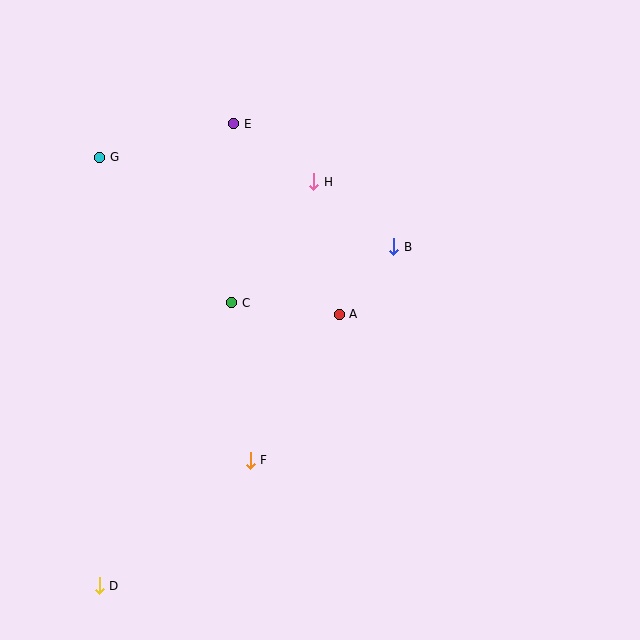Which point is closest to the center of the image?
Point A at (339, 314) is closest to the center.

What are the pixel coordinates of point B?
Point B is at (394, 247).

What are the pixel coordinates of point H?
Point H is at (314, 182).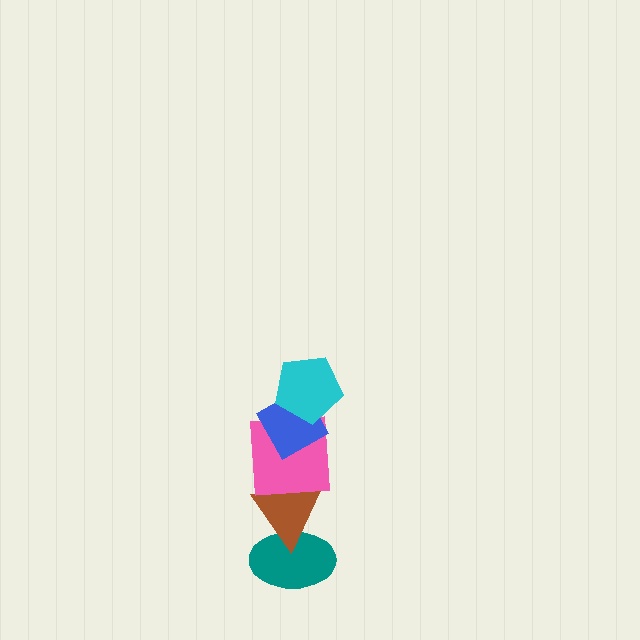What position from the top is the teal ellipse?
The teal ellipse is 5th from the top.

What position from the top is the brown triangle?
The brown triangle is 4th from the top.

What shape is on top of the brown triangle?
The pink square is on top of the brown triangle.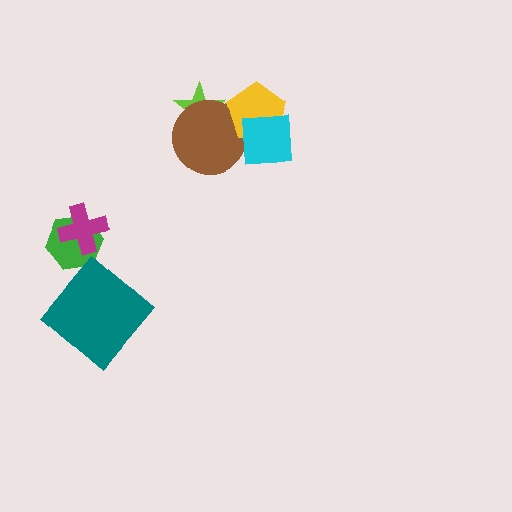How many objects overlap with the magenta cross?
1 object overlaps with the magenta cross.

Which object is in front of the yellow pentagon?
The cyan square is in front of the yellow pentagon.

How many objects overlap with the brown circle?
3 objects overlap with the brown circle.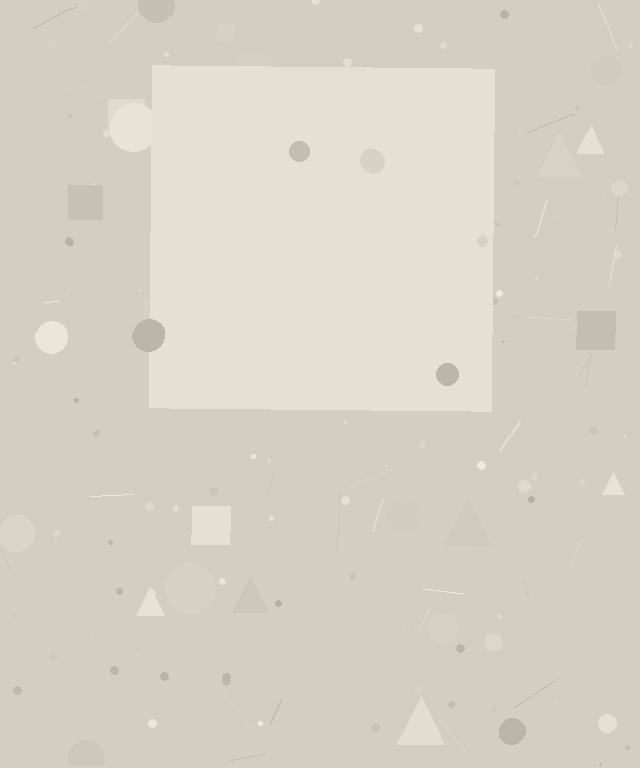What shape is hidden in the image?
A square is hidden in the image.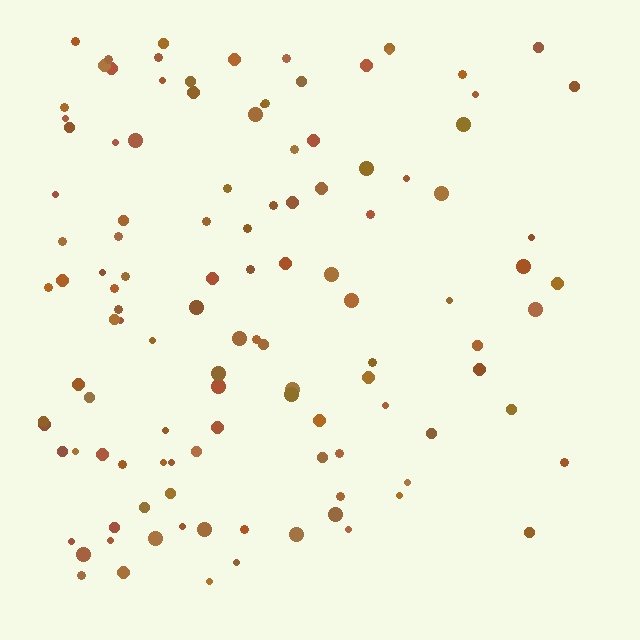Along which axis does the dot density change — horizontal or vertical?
Horizontal.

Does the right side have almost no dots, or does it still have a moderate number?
Still a moderate number, just noticeably fewer than the left.